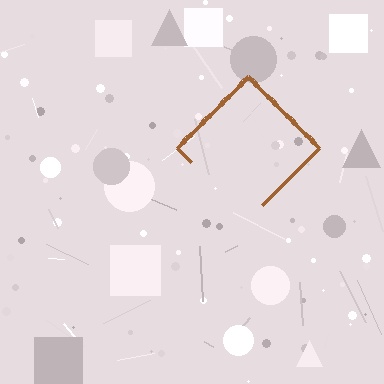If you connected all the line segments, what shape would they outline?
They would outline a diamond.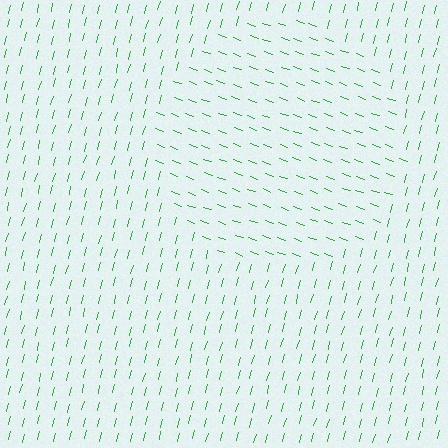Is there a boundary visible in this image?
Yes, there is a texture boundary formed by a change in line orientation.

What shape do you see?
I see a circle.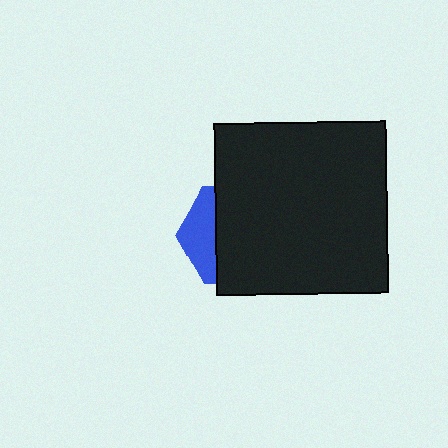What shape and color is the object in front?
The object in front is a black square.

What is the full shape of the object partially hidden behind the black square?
The partially hidden object is a blue hexagon.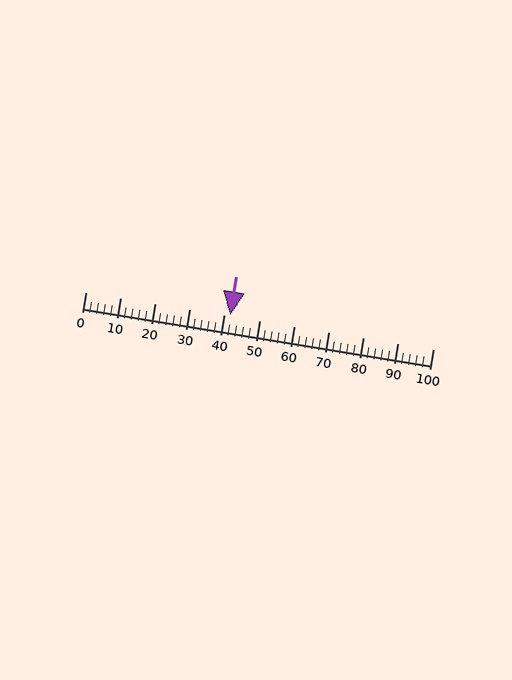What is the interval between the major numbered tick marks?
The major tick marks are spaced 10 units apart.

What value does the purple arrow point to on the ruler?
The purple arrow points to approximately 42.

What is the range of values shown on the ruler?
The ruler shows values from 0 to 100.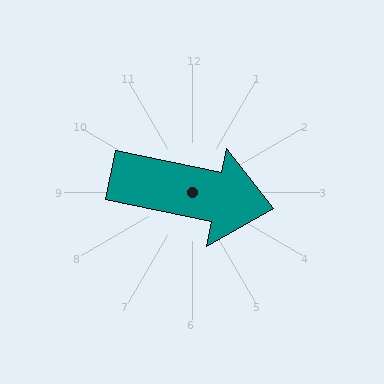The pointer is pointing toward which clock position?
Roughly 3 o'clock.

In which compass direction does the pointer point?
East.